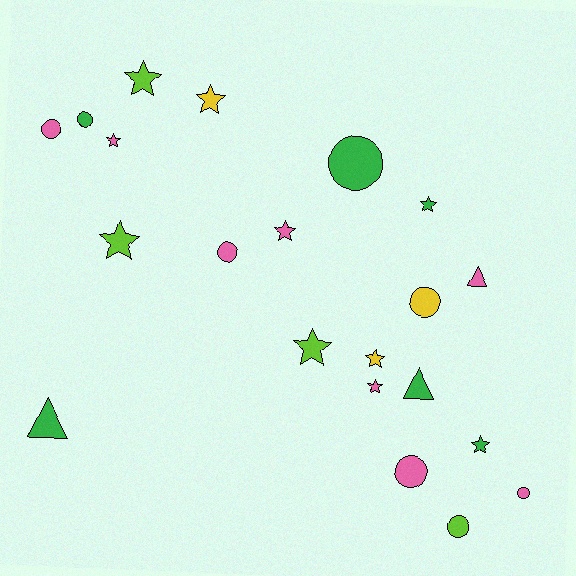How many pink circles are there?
There are 4 pink circles.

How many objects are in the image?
There are 21 objects.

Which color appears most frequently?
Pink, with 8 objects.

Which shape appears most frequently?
Star, with 10 objects.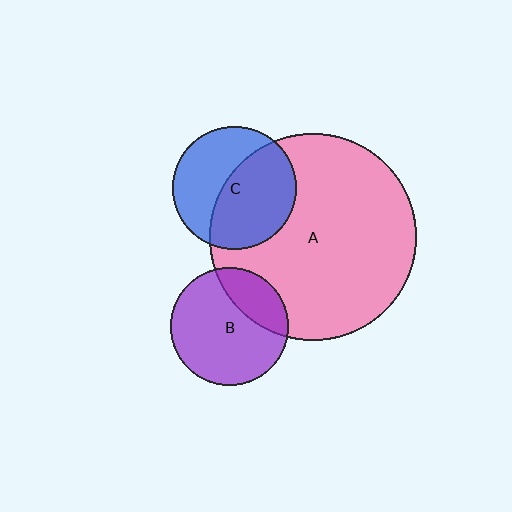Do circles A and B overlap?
Yes.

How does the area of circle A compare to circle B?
Approximately 3.1 times.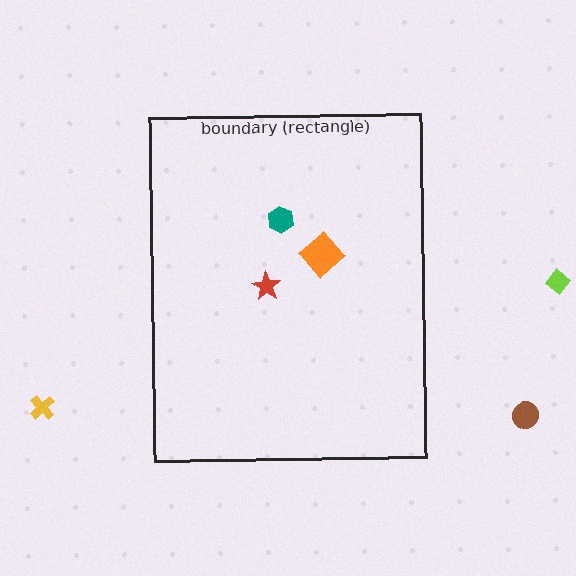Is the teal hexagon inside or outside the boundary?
Inside.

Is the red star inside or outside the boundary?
Inside.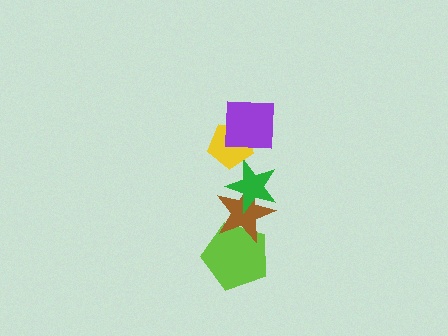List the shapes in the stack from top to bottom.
From top to bottom: the purple square, the yellow pentagon, the green star, the brown star, the lime pentagon.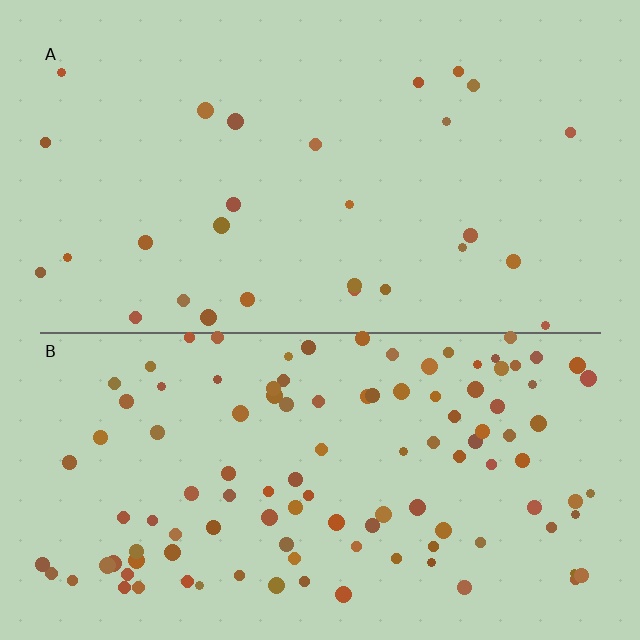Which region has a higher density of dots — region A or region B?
B (the bottom).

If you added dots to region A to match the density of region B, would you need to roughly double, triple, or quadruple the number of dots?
Approximately quadruple.